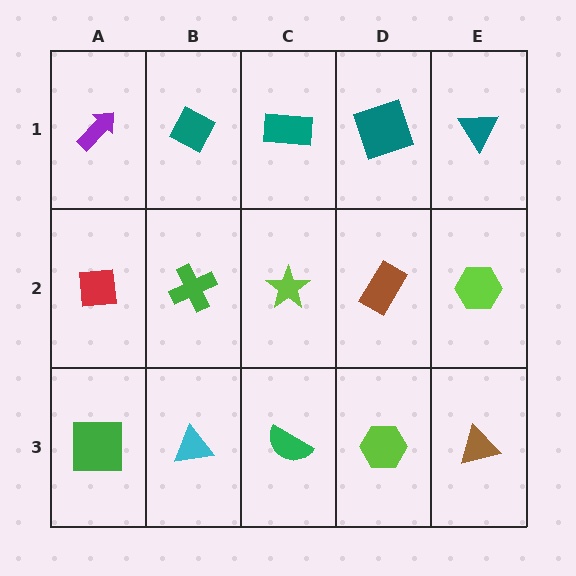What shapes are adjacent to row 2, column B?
A teal diamond (row 1, column B), a cyan triangle (row 3, column B), a red square (row 2, column A), a lime star (row 2, column C).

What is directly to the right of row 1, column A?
A teal diamond.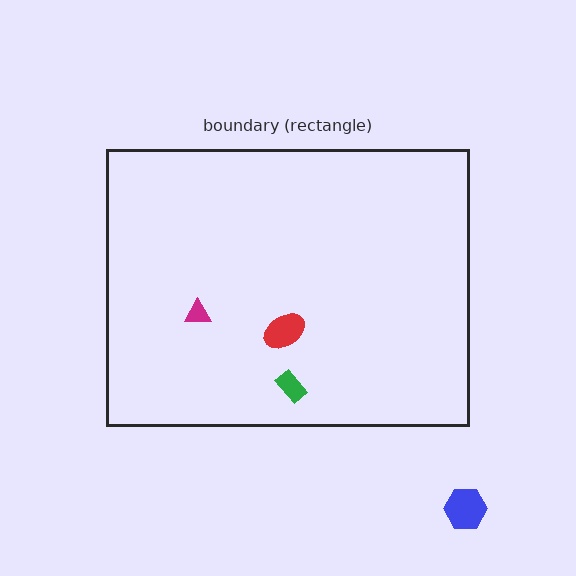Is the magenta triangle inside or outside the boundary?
Inside.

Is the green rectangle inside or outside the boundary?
Inside.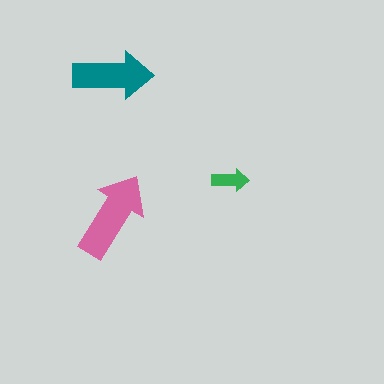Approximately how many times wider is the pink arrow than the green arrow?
About 2.5 times wider.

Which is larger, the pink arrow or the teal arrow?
The pink one.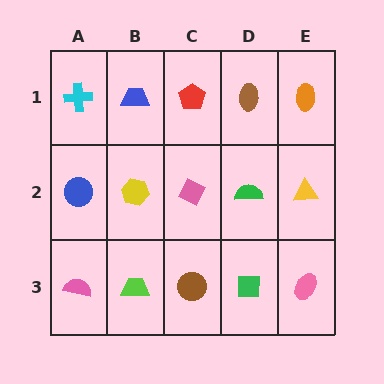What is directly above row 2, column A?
A cyan cross.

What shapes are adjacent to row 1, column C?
A pink diamond (row 2, column C), a blue trapezoid (row 1, column B), a brown ellipse (row 1, column D).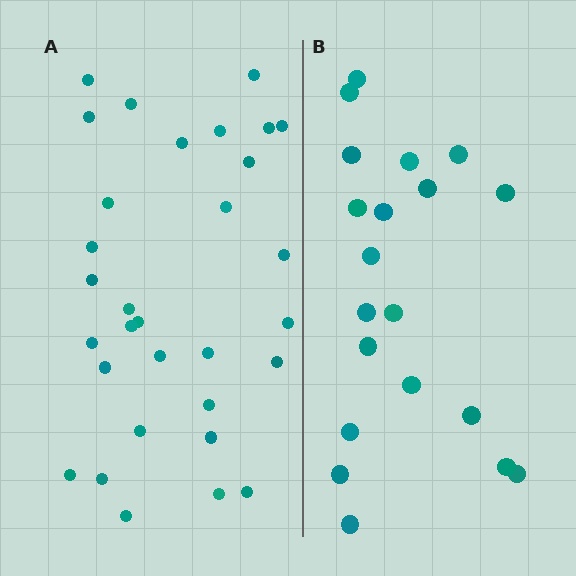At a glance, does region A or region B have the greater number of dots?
Region A (the left region) has more dots.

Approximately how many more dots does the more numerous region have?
Region A has roughly 12 or so more dots than region B.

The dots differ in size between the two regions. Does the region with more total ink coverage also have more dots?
No. Region B has more total ink coverage because its dots are larger, but region A actually contains more individual dots. Total area can be misleading — the number of items is what matters here.